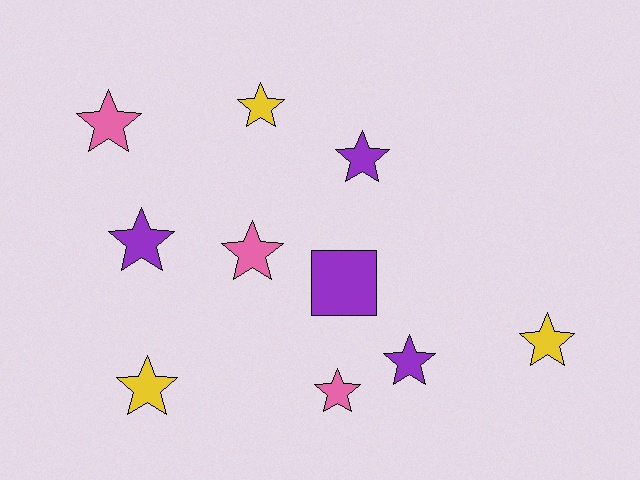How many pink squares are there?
There are no pink squares.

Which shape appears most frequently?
Star, with 9 objects.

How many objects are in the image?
There are 10 objects.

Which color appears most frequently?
Purple, with 4 objects.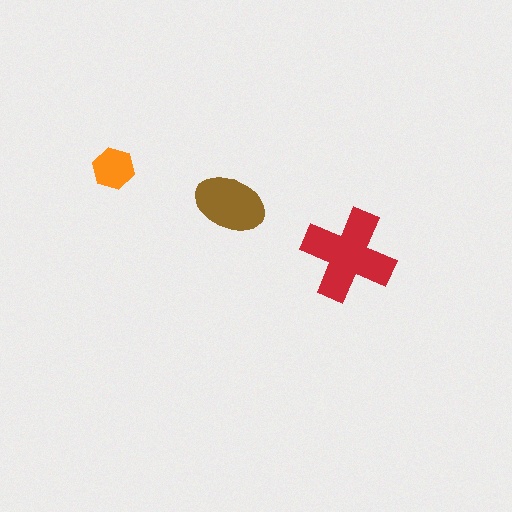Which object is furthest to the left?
The orange hexagon is leftmost.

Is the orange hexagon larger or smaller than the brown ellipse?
Smaller.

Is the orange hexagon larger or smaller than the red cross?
Smaller.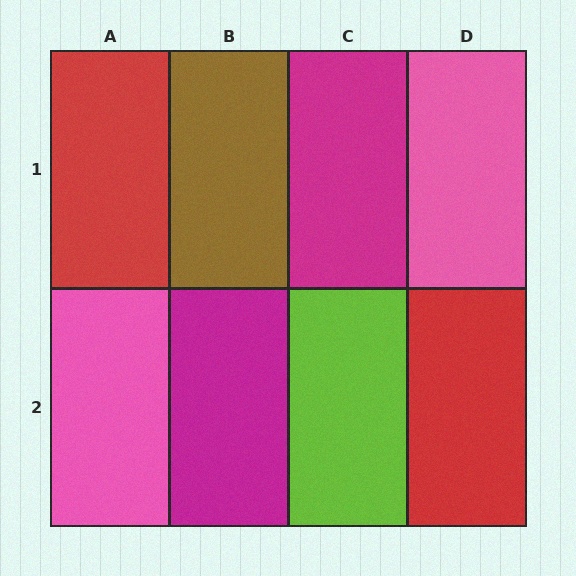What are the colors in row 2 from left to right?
Pink, magenta, lime, red.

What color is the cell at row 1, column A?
Red.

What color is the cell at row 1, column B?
Brown.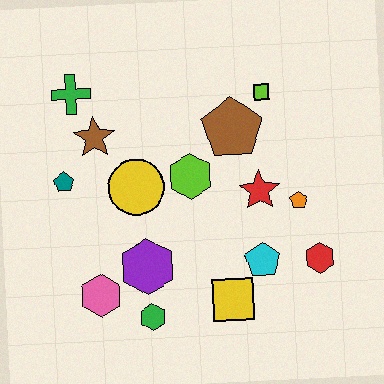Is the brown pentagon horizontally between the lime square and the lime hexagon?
Yes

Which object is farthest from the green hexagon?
The lime square is farthest from the green hexagon.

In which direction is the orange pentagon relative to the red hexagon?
The orange pentagon is above the red hexagon.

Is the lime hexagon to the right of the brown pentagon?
No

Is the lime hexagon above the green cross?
No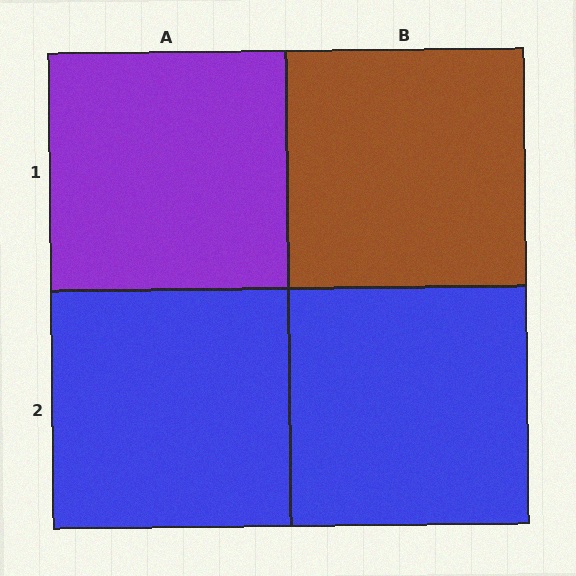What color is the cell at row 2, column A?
Blue.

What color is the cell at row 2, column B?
Blue.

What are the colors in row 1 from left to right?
Purple, brown.